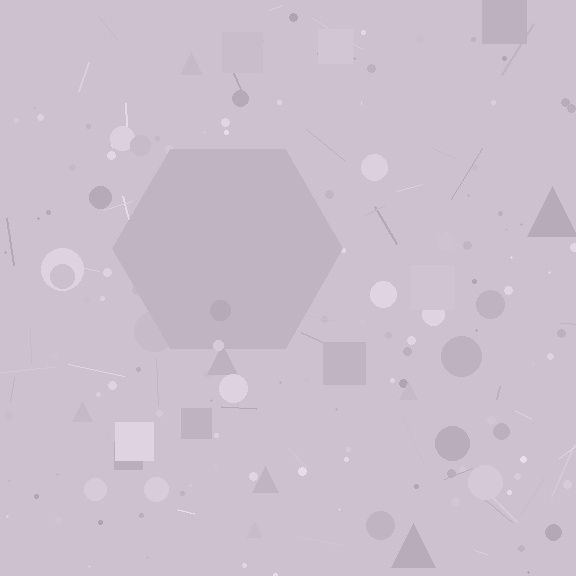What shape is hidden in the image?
A hexagon is hidden in the image.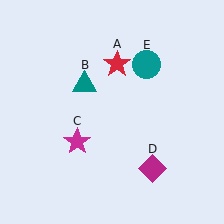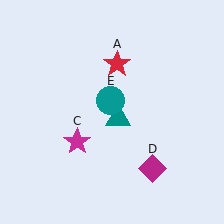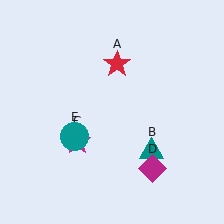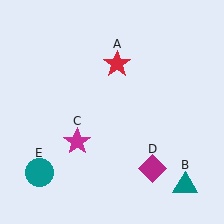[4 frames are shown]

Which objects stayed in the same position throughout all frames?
Red star (object A) and magenta star (object C) and magenta diamond (object D) remained stationary.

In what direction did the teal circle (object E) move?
The teal circle (object E) moved down and to the left.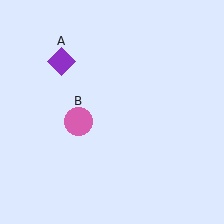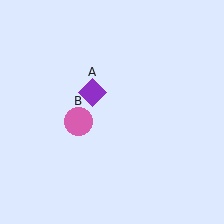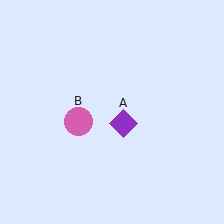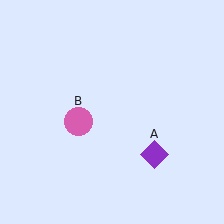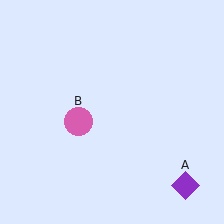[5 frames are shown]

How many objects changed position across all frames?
1 object changed position: purple diamond (object A).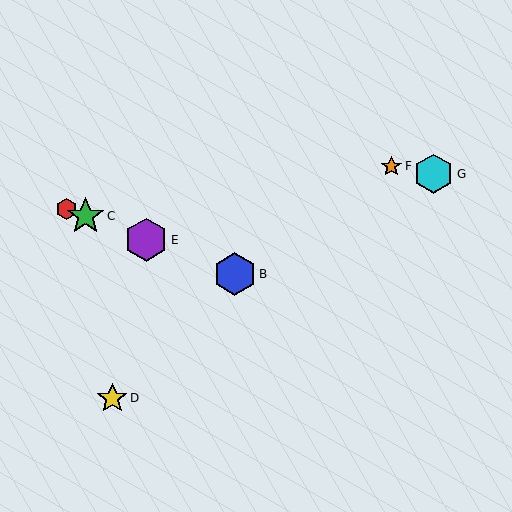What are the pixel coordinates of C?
Object C is at (85, 216).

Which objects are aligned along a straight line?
Objects A, B, C, E are aligned along a straight line.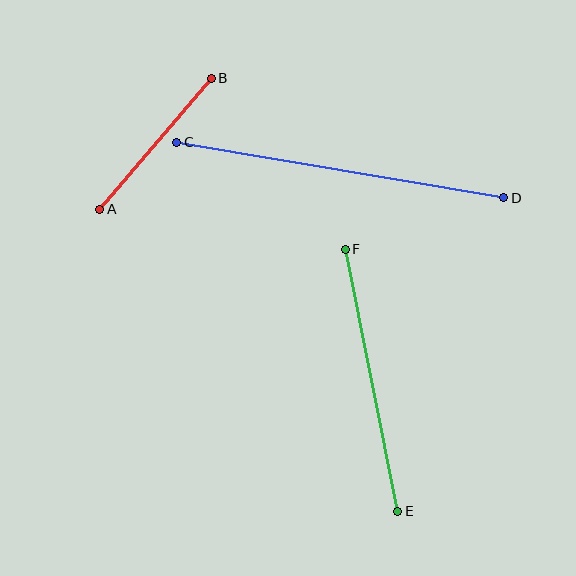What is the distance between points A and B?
The distance is approximately 172 pixels.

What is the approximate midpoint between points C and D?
The midpoint is at approximately (340, 170) pixels.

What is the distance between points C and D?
The distance is approximately 332 pixels.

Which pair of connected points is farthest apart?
Points C and D are farthest apart.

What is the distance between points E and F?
The distance is approximately 267 pixels.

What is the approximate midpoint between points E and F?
The midpoint is at approximately (371, 380) pixels.